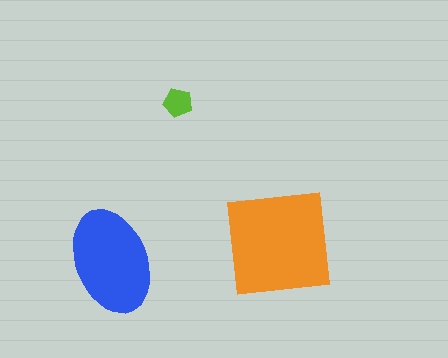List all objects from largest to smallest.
The orange square, the blue ellipse, the lime pentagon.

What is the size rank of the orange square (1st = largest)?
1st.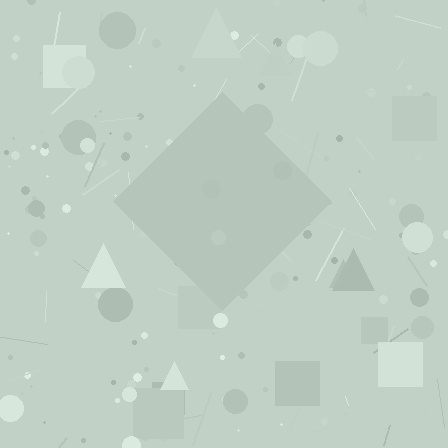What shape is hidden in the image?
A diamond is hidden in the image.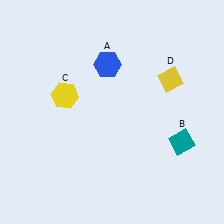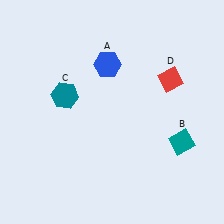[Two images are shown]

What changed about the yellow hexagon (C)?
In Image 1, C is yellow. In Image 2, it changed to teal.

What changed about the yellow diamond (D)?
In Image 1, D is yellow. In Image 2, it changed to red.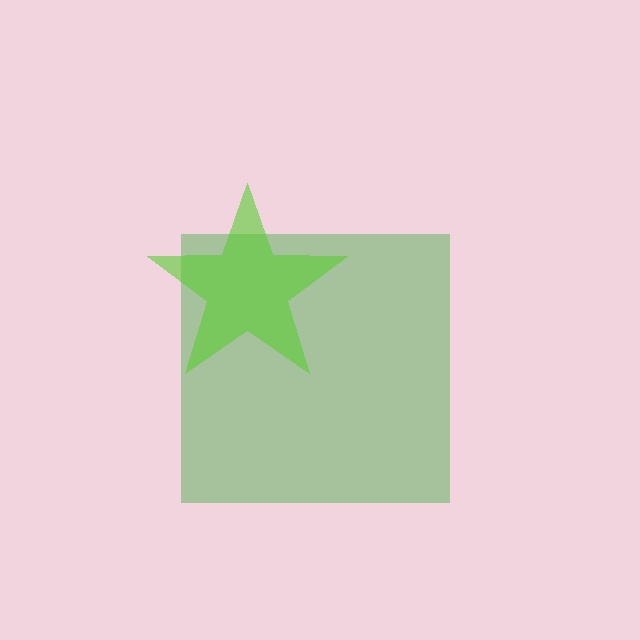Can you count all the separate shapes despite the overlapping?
Yes, there are 2 separate shapes.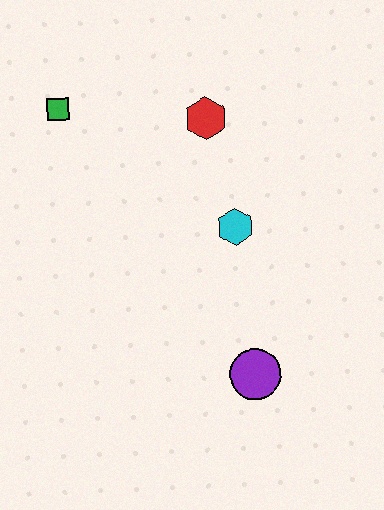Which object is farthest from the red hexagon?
The purple circle is farthest from the red hexagon.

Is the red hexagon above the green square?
No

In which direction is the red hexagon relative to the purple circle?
The red hexagon is above the purple circle.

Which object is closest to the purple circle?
The cyan hexagon is closest to the purple circle.